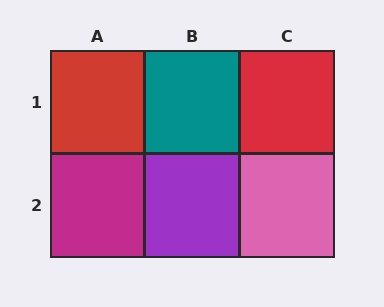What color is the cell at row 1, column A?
Red.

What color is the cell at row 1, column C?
Red.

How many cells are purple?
1 cell is purple.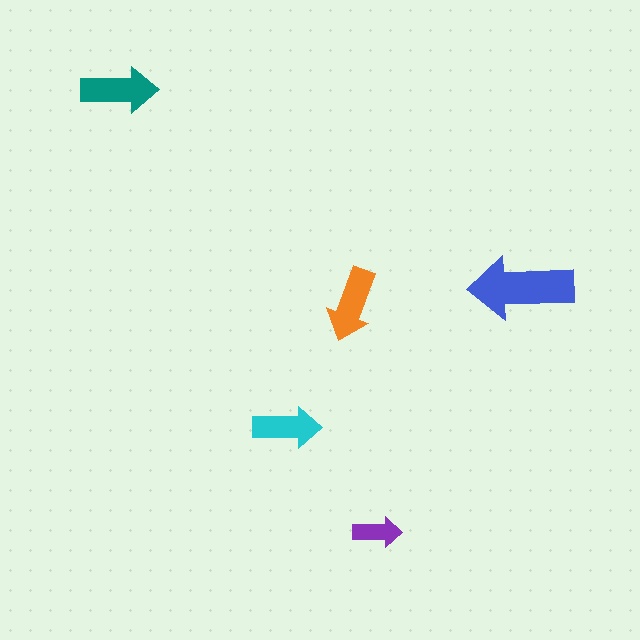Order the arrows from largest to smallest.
the blue one, the teal one, the orange one, the cyan one, the purple one.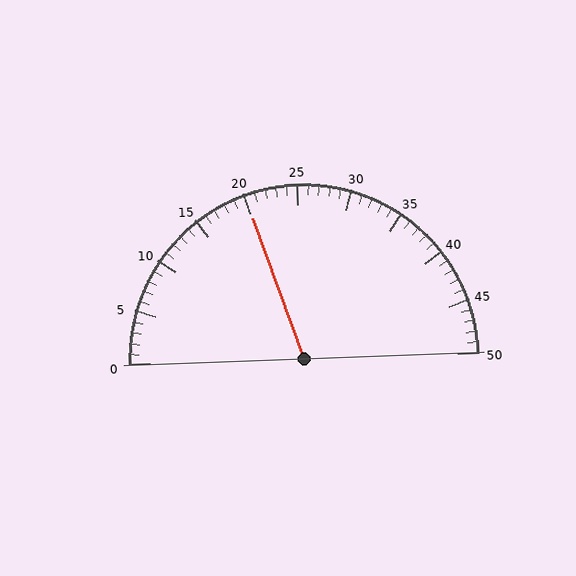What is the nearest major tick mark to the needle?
The nearest major tick mark is 20.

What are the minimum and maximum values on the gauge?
The gauge ranges from 0 to 50.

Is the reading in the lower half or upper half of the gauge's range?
The reading is in the lower half of the range (0 to 50).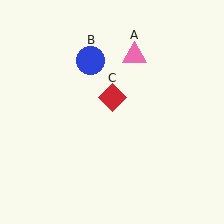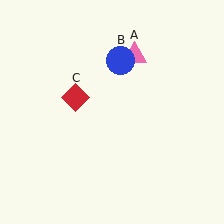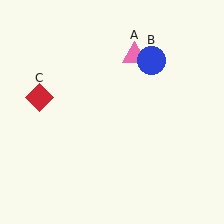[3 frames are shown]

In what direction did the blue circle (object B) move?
The blue circle (object B) moved right.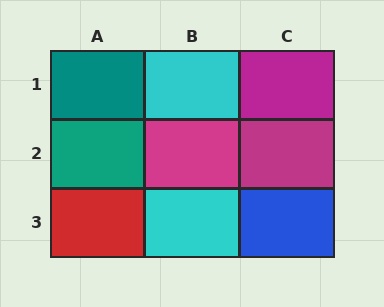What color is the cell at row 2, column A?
Teal.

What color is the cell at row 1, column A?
Teal.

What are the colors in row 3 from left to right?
Red, cyan, blue.